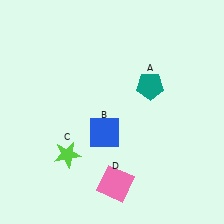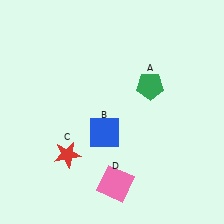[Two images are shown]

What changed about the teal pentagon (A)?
In Image 1, A is teal. In Image 2, it changed to green.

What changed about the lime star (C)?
In Image 1, C is lime. In Image 2, it changed to red.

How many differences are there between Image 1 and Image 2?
There are 2 differences between the two images.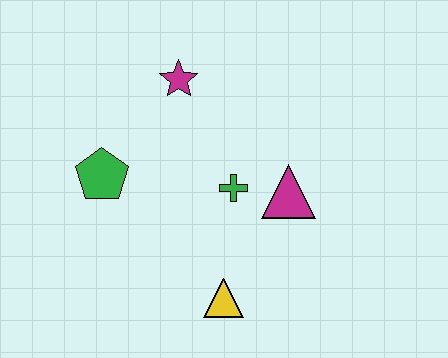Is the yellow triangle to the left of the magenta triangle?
Yes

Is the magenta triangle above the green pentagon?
No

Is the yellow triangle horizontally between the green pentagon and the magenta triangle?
Yes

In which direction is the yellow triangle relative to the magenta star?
The yellow triangle is below the magenta star.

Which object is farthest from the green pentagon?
The magenta triangle is farthest from the green pentagon.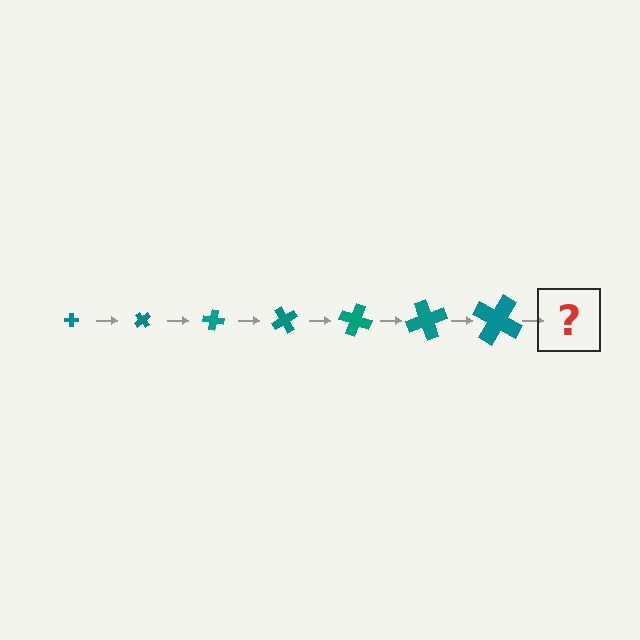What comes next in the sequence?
The next element should be a cross, larger than the previous one and rotated 350 degrees from the start.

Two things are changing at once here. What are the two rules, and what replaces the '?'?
The two rules are that the cross grows larger each step and it rotates 50 degrees each step. The '?' should be a cross, larger than the previous one and rotated 350 degrees from the start.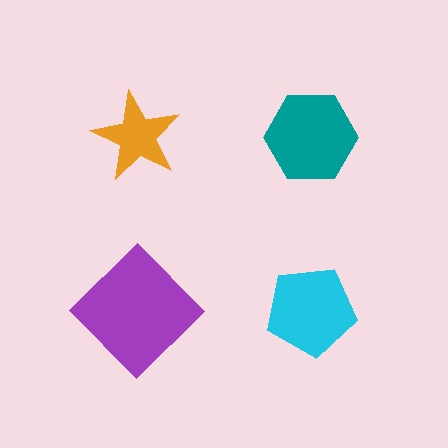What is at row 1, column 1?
An orange star.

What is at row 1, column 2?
A teal hexagon.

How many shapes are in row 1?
2 shapes.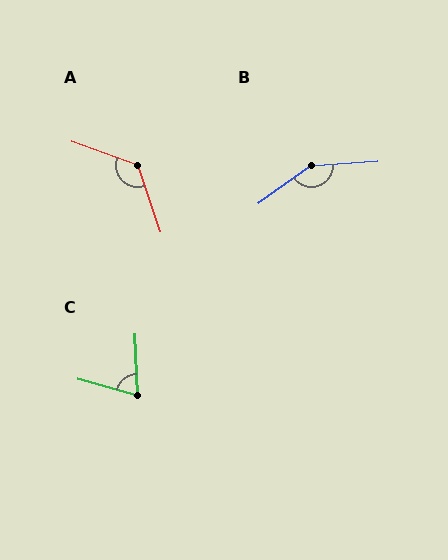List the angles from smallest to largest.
C (72°), A (128°), B (148°).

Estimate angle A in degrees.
Approximately 128 degrees.